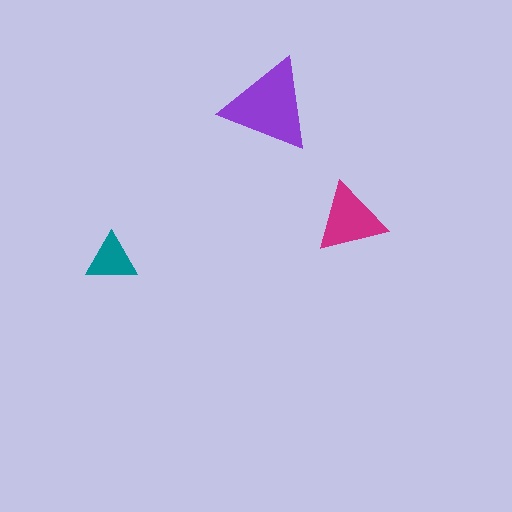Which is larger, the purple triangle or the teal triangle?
The purple one.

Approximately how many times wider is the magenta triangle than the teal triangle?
About 1.5 times wider.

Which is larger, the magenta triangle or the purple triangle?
The purple one.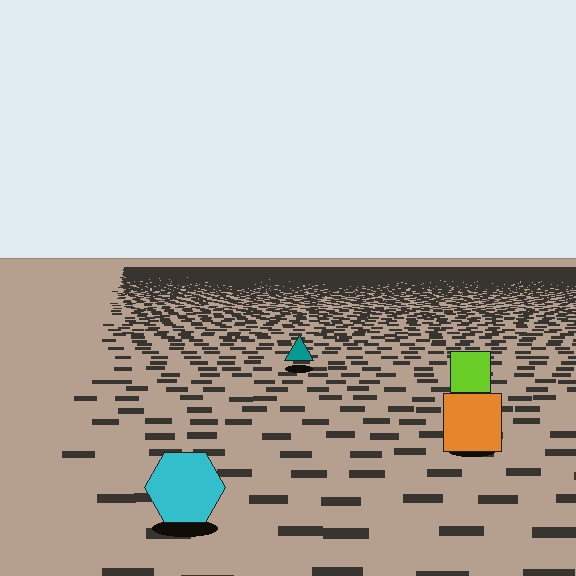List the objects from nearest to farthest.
From nearest to farthest: the cyan hexagon, the orange square, the lime square, the teal triangle.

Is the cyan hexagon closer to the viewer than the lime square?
Yes. The cyan hexagon is closer — you can tell from the texture gradient: the ground texture is coarser near it.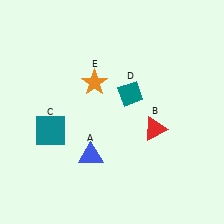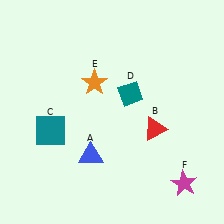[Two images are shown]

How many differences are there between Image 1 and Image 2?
There is 1 difference between the two images.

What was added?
A magenta star (F) was added in Image 2.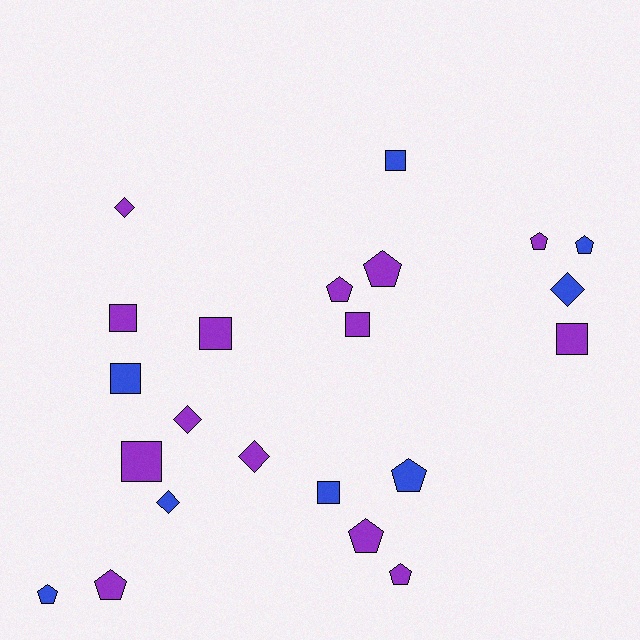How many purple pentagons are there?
There are 6 purple pentagons.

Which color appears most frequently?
Purple, with 14 objects.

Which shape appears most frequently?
Pentagon, with 9 objects.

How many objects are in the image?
There are 22 objects.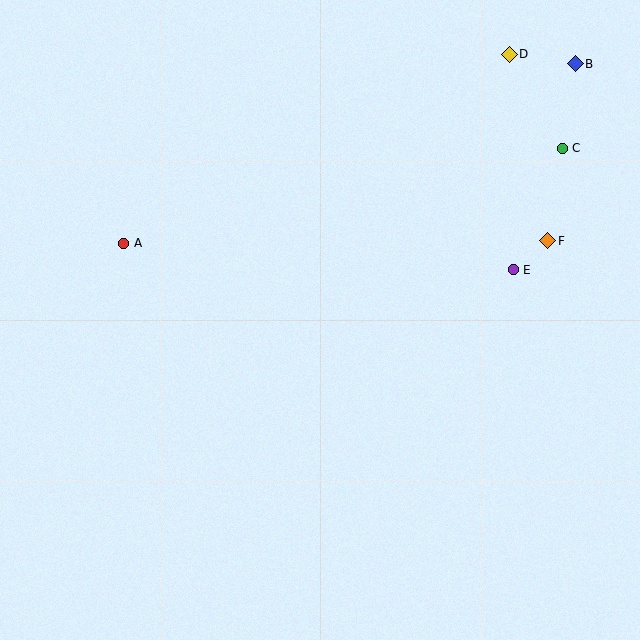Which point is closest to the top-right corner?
Point B is closest to the top-right corner.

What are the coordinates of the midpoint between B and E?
The midpoint between B and E is at (544, 167).